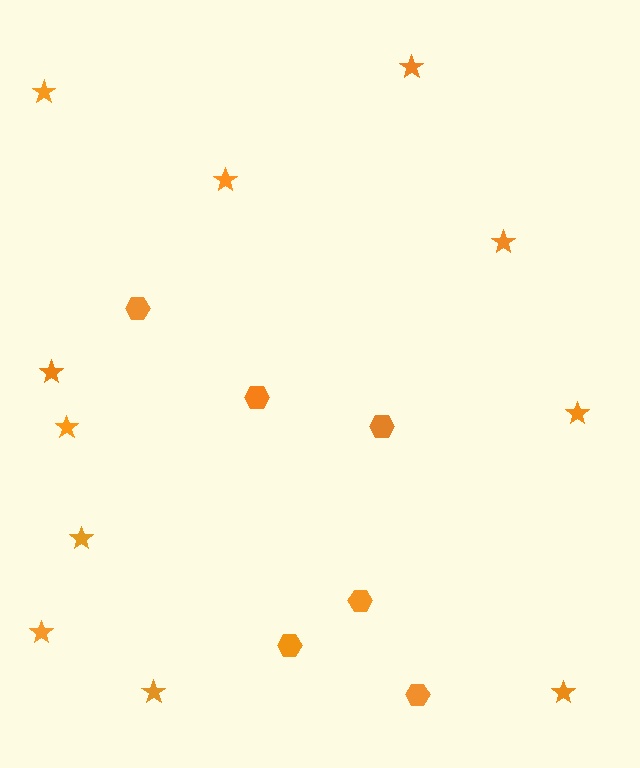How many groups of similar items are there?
There are 2 groups: one group of stars (11) and one group of hexagons (6).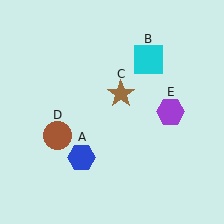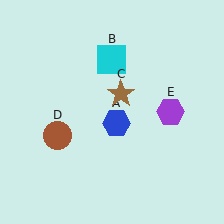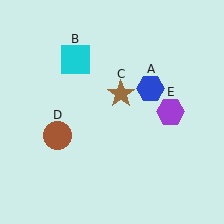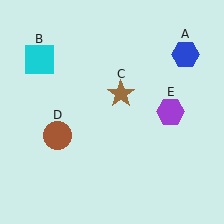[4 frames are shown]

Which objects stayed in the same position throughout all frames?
Brown star (object C) and brown circle (object D) and purple hexagon (object E) remained stationary.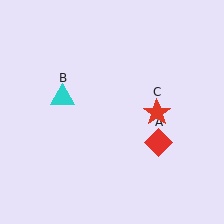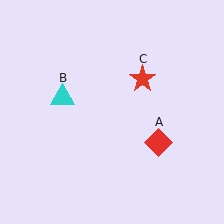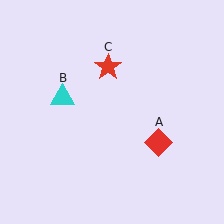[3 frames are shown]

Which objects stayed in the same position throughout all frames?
Red diamond (object A) and cyan triangle (object B) remained stationary.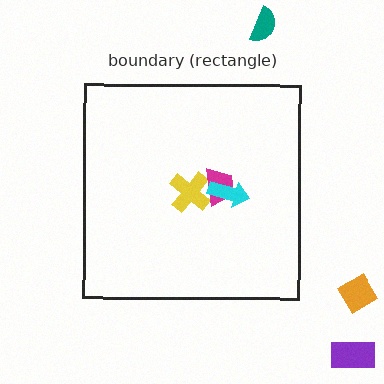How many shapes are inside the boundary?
3 inside, 3 outside.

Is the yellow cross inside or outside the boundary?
Inside.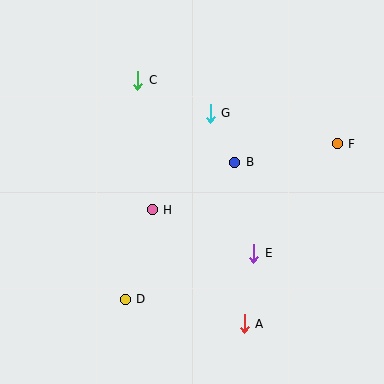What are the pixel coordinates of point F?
Point F is at (337, 144).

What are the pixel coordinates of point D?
Point D is at (125, 299).